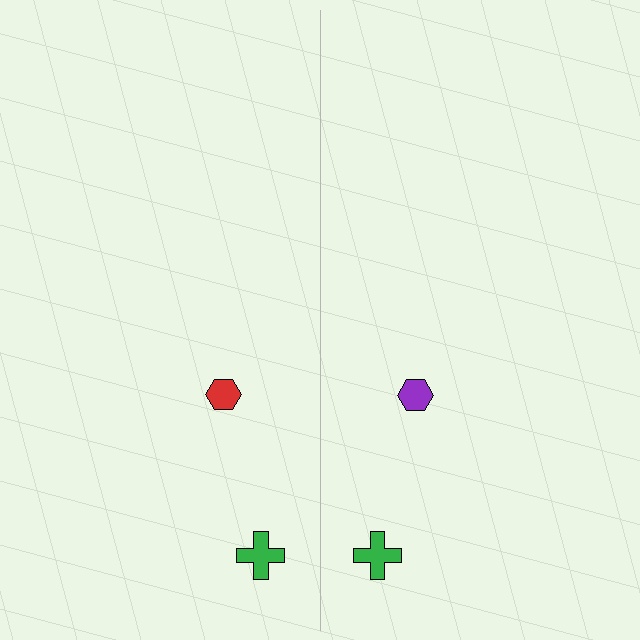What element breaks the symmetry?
The purple hexagon on the right side breaks the symmetry — its mirror counterpart is red.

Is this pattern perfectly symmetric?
No, the pattern is not perfectly symmetric. The purple hexagon on the right side breaks the symmetry — its mirror counterpart is red.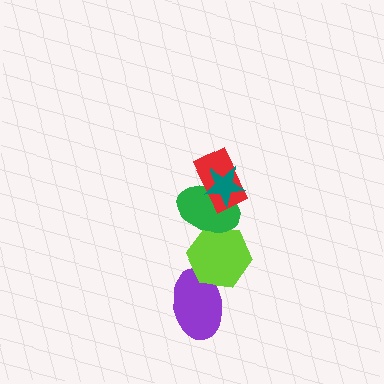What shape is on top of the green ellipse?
The red rectangle is on top of the green ellipse.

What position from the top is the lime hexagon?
The lime hexagon is 4th from the top.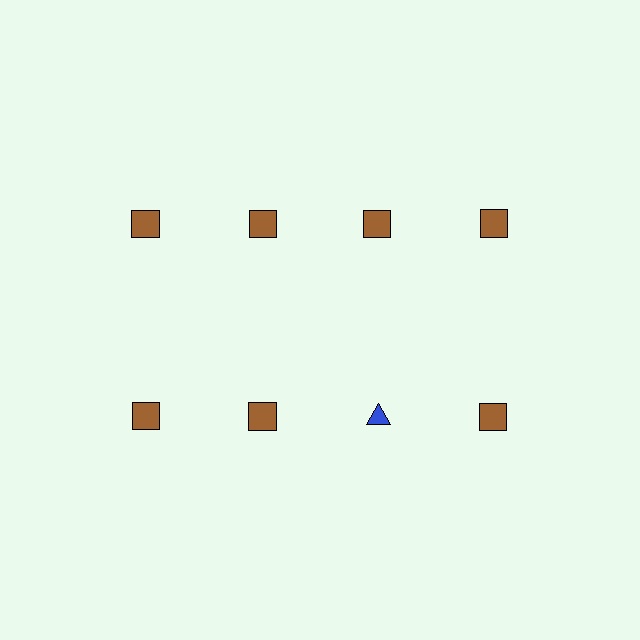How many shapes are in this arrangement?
There are 8 shapes arranged in a grid pattern.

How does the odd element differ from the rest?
It differs in both color (blue instead of brown) and shape (triangle instead of square).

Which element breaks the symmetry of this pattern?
The blue triangle in the second row, center column breaks the symmetry. All other shapes are brown squares.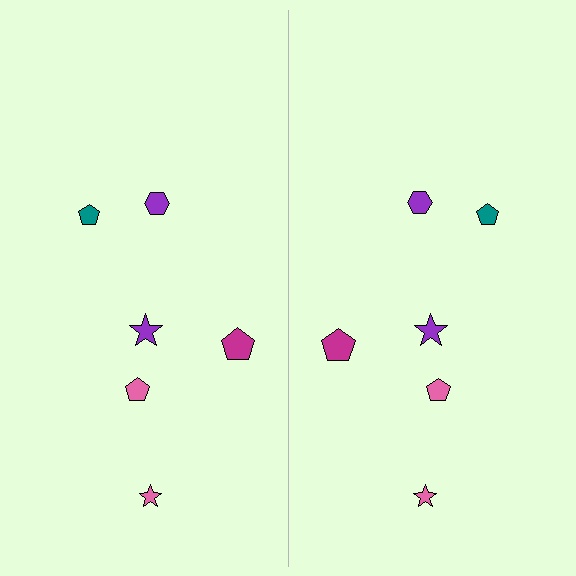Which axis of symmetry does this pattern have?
The pattern has a vertical axis of symmetry running through the center of the image.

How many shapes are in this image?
There are 12 shapes in this image.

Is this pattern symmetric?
Yes, this pattern has bilateral (reflection) symmetry.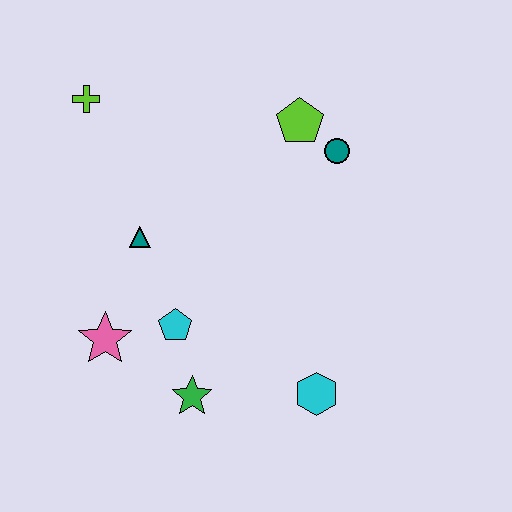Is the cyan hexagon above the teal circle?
No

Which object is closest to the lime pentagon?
The teal circle is closest to the lime pentagon.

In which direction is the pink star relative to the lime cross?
The pink star is below the lime cross.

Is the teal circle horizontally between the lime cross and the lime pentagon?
No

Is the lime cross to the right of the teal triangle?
No